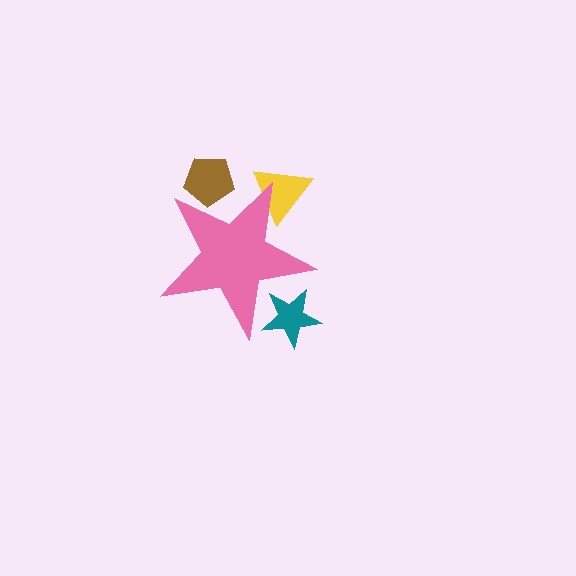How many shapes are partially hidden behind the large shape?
3 shapes are partially hidden.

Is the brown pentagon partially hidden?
Yes, the brown pentagon is partially hidden behind the pink star.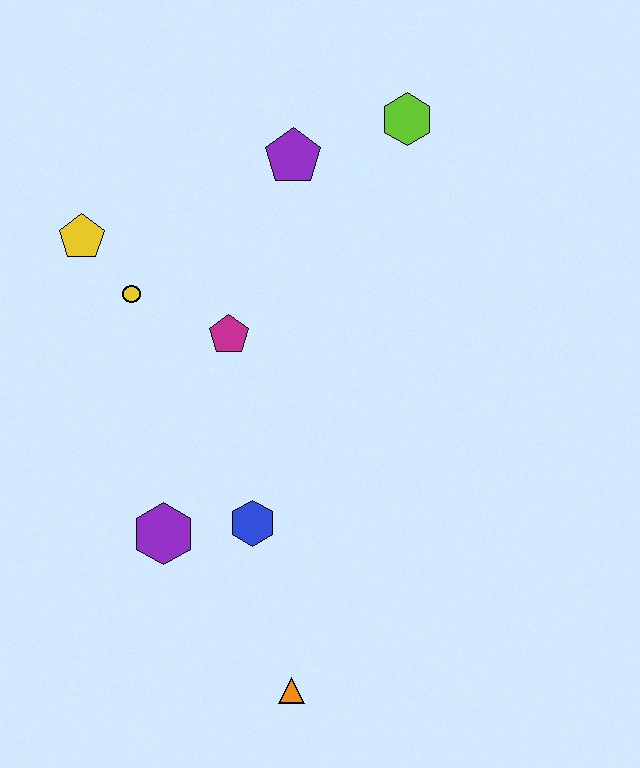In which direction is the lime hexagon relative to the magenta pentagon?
The lime hexagon is above the magenta pentagon.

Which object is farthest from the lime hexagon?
The orange triangle is farthest from the lime hexagon.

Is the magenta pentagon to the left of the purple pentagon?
Yes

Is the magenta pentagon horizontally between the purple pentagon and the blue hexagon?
No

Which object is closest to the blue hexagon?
The purple hexagon is closest to the blue hexagon.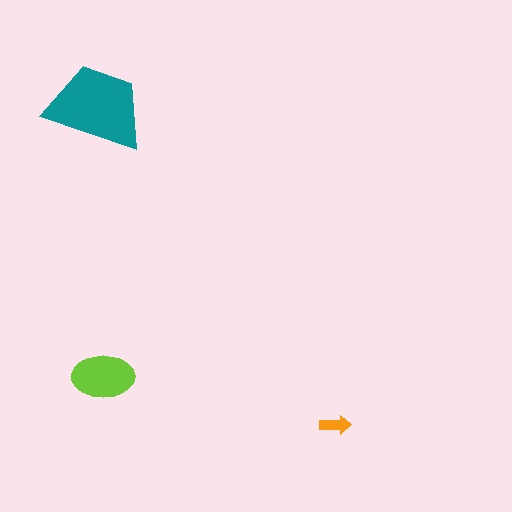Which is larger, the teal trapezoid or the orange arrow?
The teal trapezoid.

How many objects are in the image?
There are 3 objects in the image.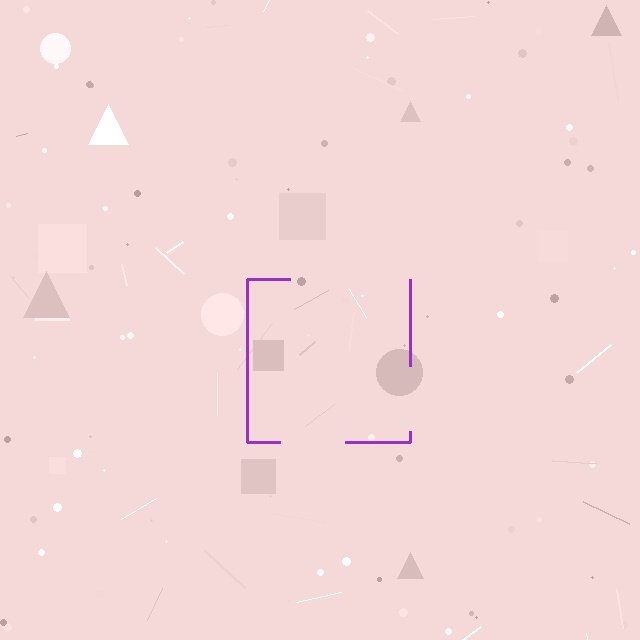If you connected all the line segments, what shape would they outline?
They would outline a square.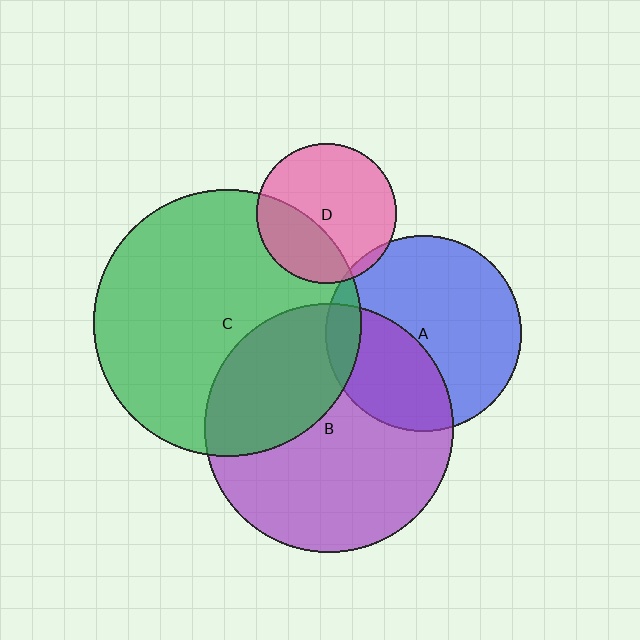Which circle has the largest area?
Circle C (green).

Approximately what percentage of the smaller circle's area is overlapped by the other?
Approximately 35%.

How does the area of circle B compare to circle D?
Approximately 3.2 times.